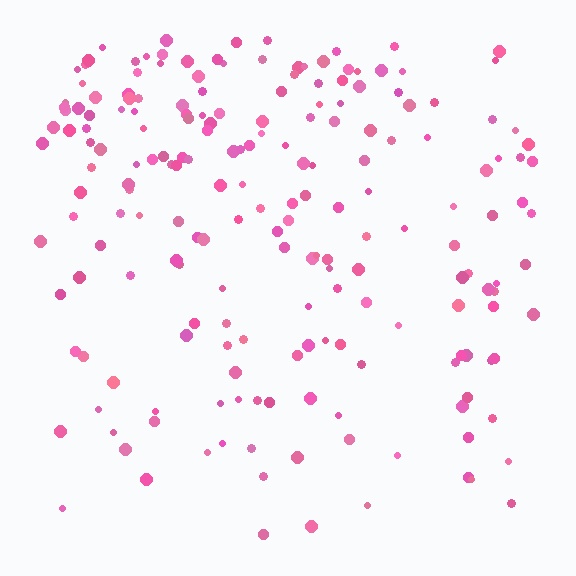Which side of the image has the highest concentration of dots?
The top.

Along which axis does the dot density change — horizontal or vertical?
Vertical.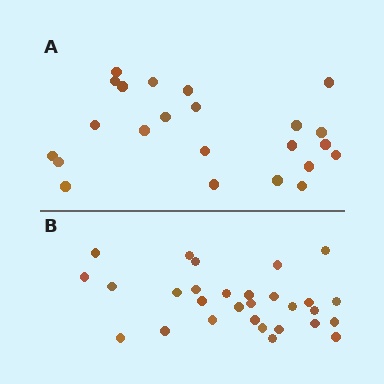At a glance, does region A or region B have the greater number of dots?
Region B (the bottom region) has more dots.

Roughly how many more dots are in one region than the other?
Region B has about 6 more dots than region A.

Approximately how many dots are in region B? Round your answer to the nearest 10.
About 30 dots. (The exact count is 29, which rounds to 30.)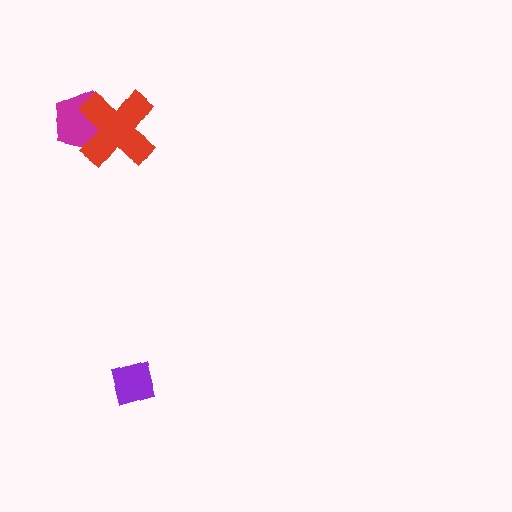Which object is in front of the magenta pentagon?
The red cross is in front of the magenta pentagon.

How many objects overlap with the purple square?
0 objects overlap with the purple square.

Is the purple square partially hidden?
No, no other shape covers it.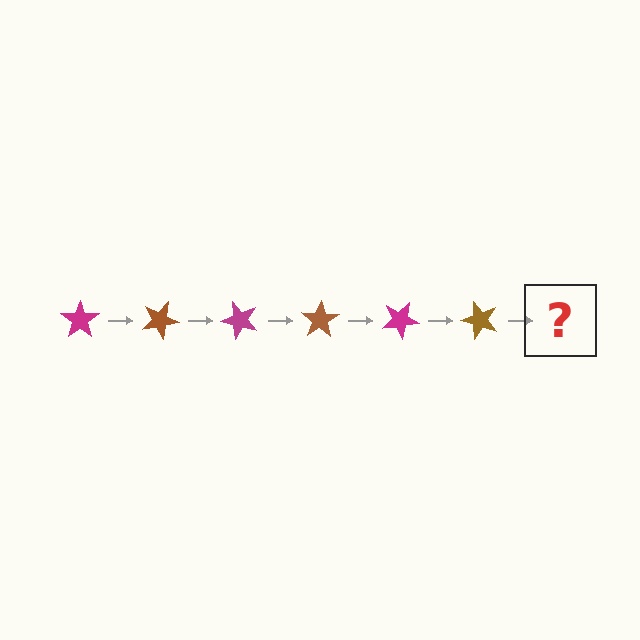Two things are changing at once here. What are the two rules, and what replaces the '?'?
The two rules are that it rotates 25 degrees each step and the color cycles through magenta and brown. The '?' should be a magenta star, rotated 150 degrees from the start.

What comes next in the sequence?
The next element should be a magenta star, rotated 150 degrees from the start.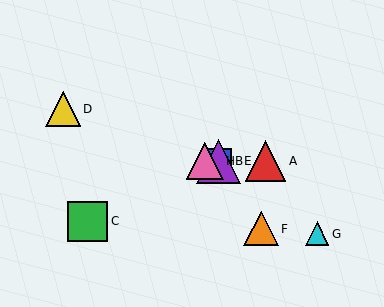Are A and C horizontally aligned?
No, A is at y≈161 and C is at y≈221.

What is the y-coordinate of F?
Object F is at y≈229.